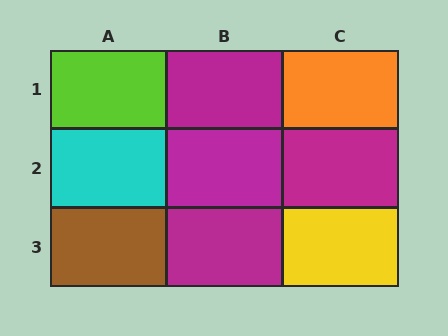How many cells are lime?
1 cell is lime.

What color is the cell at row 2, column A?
Cyan.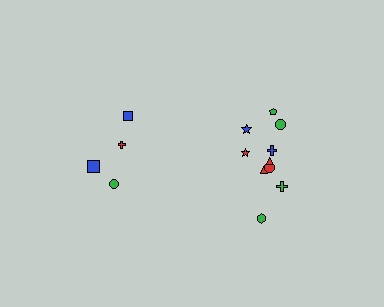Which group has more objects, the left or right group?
The right group.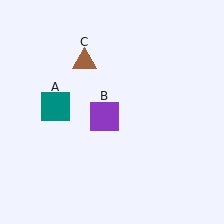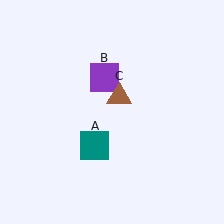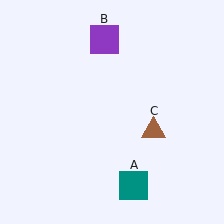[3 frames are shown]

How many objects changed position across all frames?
3 objects changed position: teal square (object A), purple square (object B), brown triangle (object C).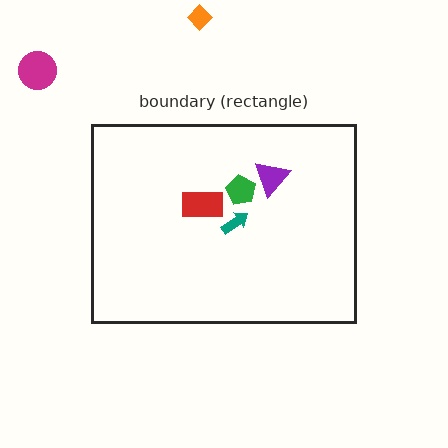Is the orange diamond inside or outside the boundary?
Outside.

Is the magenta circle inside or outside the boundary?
Outside.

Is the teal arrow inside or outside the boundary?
Inside.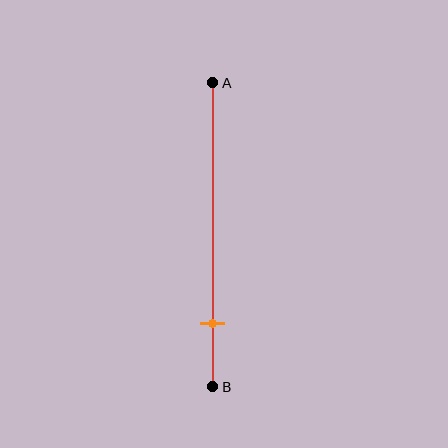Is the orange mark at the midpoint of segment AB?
No, the mark is at about 80% from A, not at the 50% midpoint.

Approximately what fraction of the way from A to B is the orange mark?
The orange mark is approximately 80% of the way from A to B.